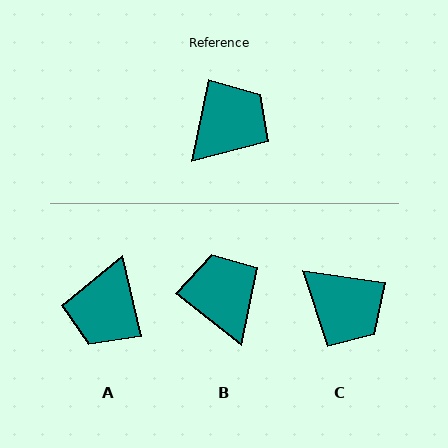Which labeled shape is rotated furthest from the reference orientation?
A, about 155 degrees away.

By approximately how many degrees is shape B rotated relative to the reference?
Approximately 64 degrees counter-clockwise.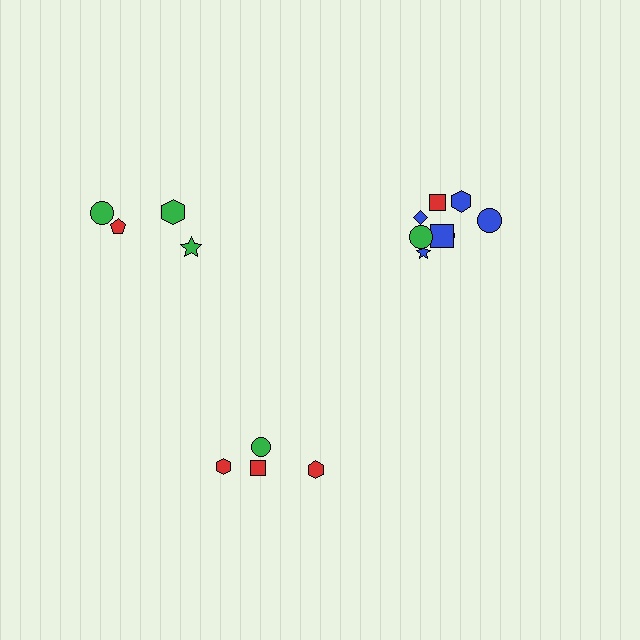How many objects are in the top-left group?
There are 4 objects.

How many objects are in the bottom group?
There are 4 objects.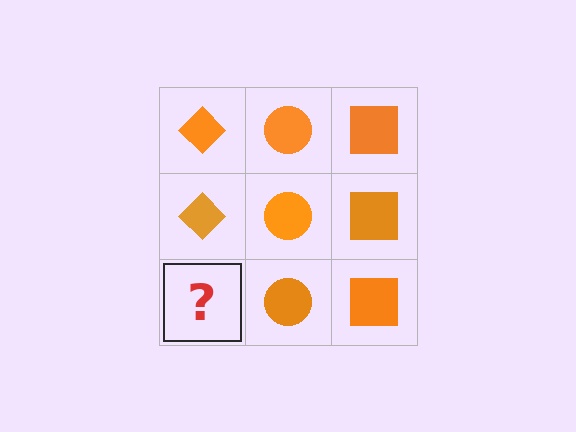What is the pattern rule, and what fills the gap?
The rule is that each column has a consistent shape. The gap should be filled with an orange diamond.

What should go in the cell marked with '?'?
The missing cell should contain an orange diamond.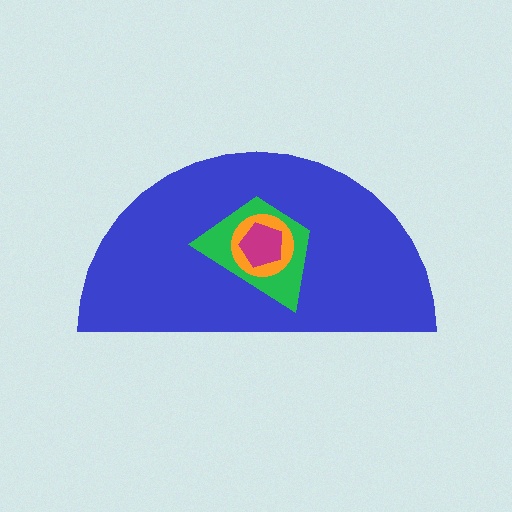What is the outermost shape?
The blue semicircle.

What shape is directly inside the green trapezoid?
The orange circle.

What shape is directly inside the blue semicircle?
The green trapezoid.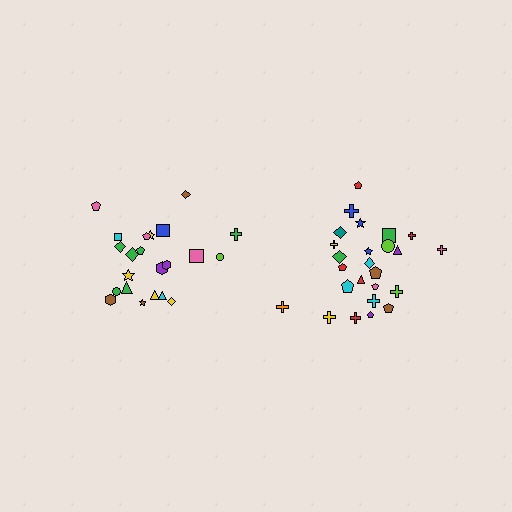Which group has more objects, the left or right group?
The right group.